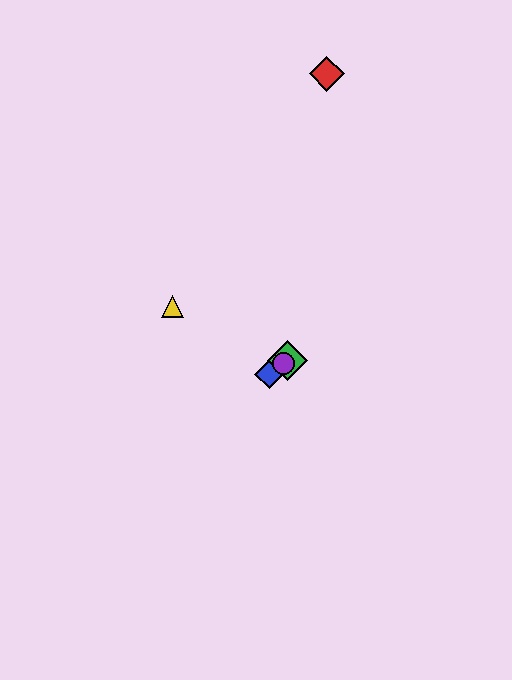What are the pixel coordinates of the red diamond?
The red diamond is at (327, 74).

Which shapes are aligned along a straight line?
The blue diamond, the green diamond, the purple circle are aligned along a straight line.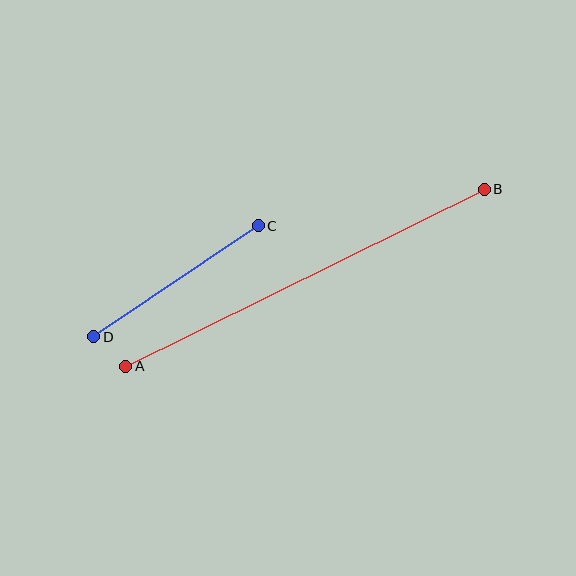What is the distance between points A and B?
The distance is approximately 400 pixels.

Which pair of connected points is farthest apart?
Points A and B are farthest apart.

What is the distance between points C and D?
The distance is approximately 198 pixels.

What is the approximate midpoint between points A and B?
The midpoint is at approximately (305, 278) pixels.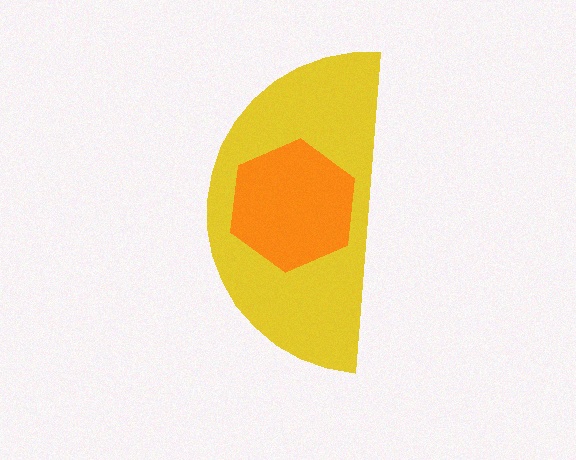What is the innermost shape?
The orange hexagon.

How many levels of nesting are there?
2.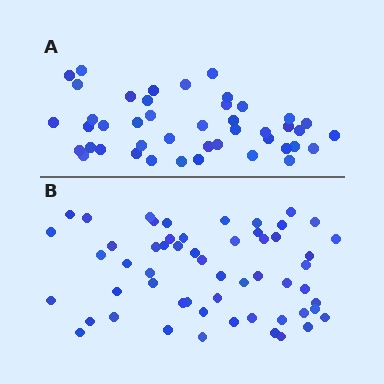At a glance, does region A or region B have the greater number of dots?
Region B (the bottom region) has more dots.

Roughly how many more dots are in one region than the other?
Region B has roughly 12 or so more dots than region A.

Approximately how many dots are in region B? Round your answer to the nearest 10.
About 60 dots. (The exact count is 56, which rounds to 60.)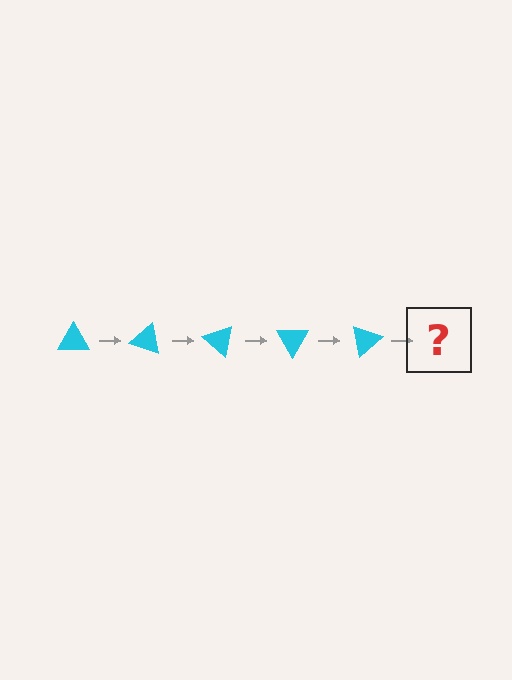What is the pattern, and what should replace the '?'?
The pattern is that the triangle rotates 20 degrees each step. The '?' should be a cyan triangle rotated 100 degrees.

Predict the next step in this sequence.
The next step is a cyan triangle rotated 100 degrees.